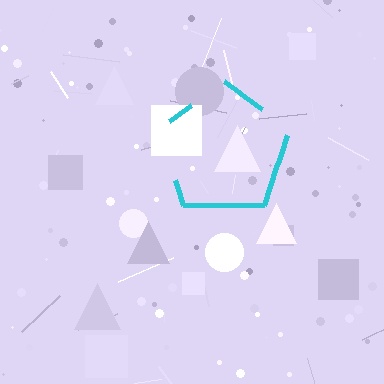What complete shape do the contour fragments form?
The contour fragments form a pentagon.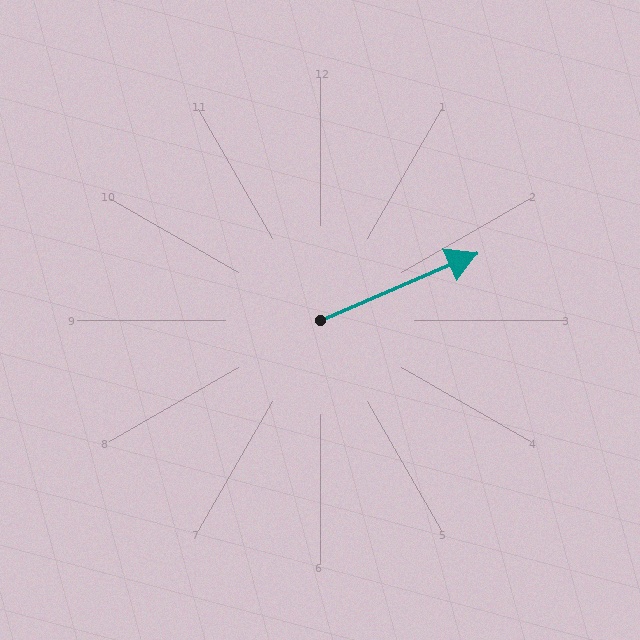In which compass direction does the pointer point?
Northeast.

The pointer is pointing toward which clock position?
Roughly 2 o'clock.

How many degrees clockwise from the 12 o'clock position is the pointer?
Approximately 67 degrees.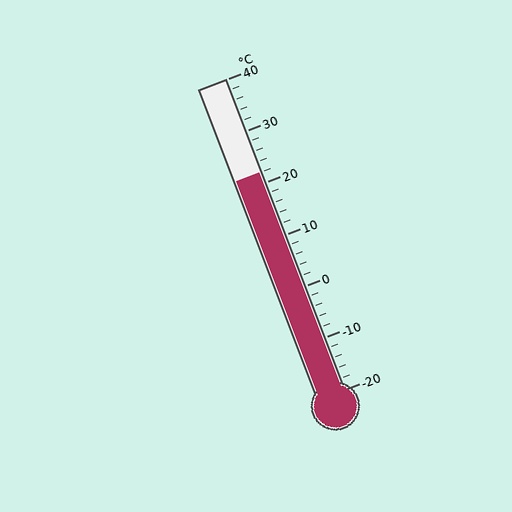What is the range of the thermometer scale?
The thermometer scale ranges from -20°C to 40°C.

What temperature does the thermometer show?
The thermometer shows approximately 22°C.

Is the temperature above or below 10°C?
The temperature is above 10°C.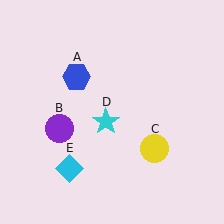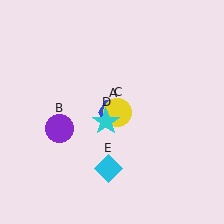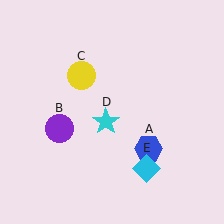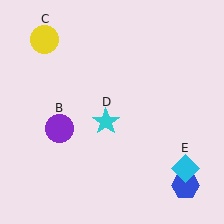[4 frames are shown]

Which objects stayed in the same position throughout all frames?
Purple circle (object B) and cyan star (object D) remained stationary.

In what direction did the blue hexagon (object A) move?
The blue hexagon (object A) moved down and to the right.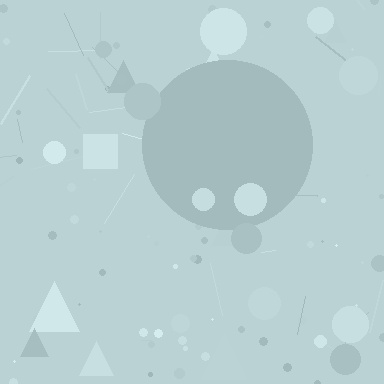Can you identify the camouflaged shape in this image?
The camouflaged shape is a circle.